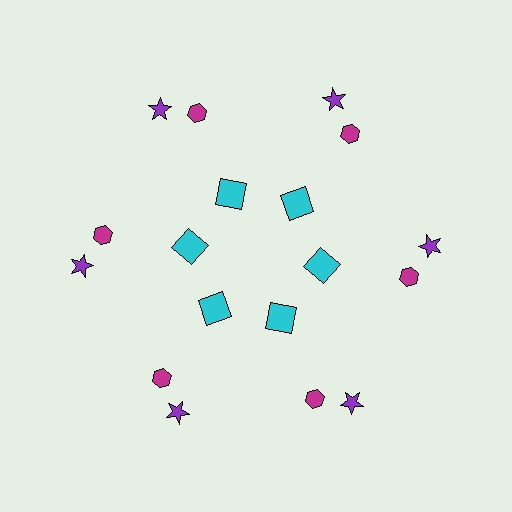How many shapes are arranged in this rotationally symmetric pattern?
There are 18 shapes, arranged in 6 groups of 3.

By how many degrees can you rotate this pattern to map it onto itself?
The pattern maps onto itself every 60 degrees of rotation.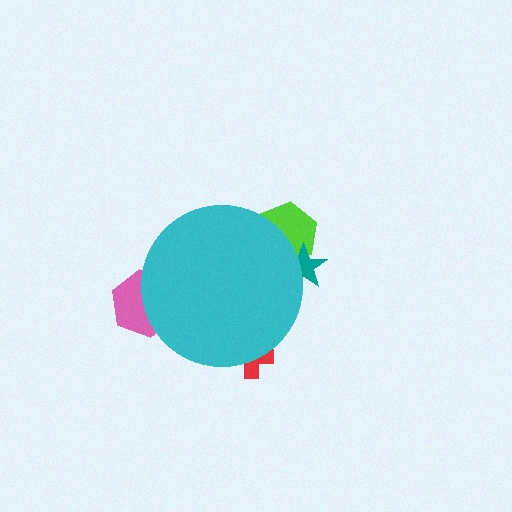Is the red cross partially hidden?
Yes, the red cross is partially hidden behind the cyan circle.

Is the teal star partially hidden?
Yes, the teal star is partially hidden behind the cyan circle.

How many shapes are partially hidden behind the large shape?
4 shapes are partially hidden.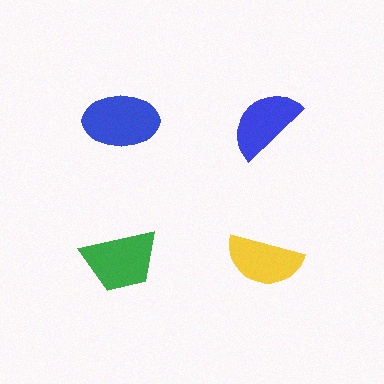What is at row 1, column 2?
A blue semicircle.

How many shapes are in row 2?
2 shapes.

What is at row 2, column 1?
A green trapezoid.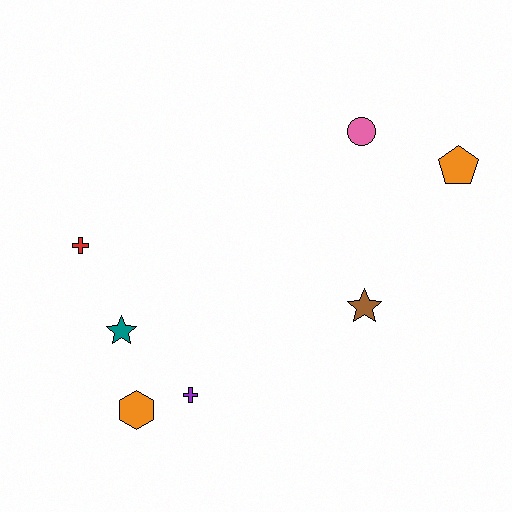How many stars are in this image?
There are 2 stars.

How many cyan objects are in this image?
There are no cyan objects.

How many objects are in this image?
There are 7 objects.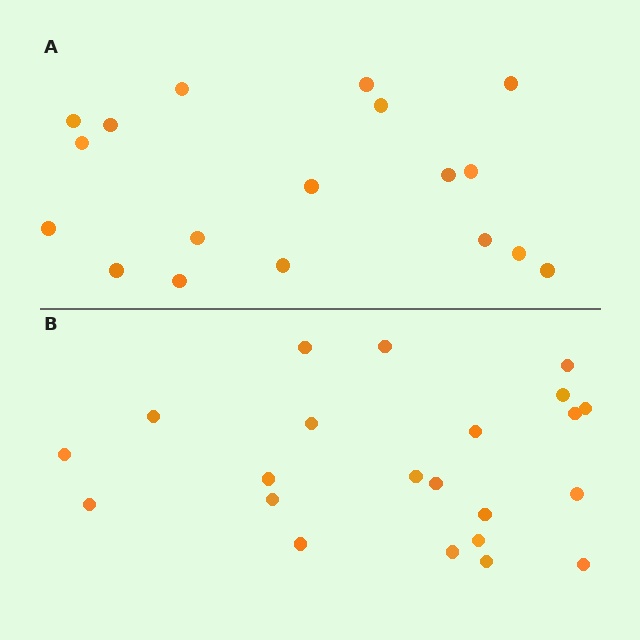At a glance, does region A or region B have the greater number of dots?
Region B (the bottom region) has more dots.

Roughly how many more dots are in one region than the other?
Region B has about 4 more dots than region A.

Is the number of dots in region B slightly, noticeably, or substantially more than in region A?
Region B has only slightly more — the two regions are fairly close. The ratio is roughly 1.2 to 1.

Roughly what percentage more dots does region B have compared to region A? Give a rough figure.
About 20% more.